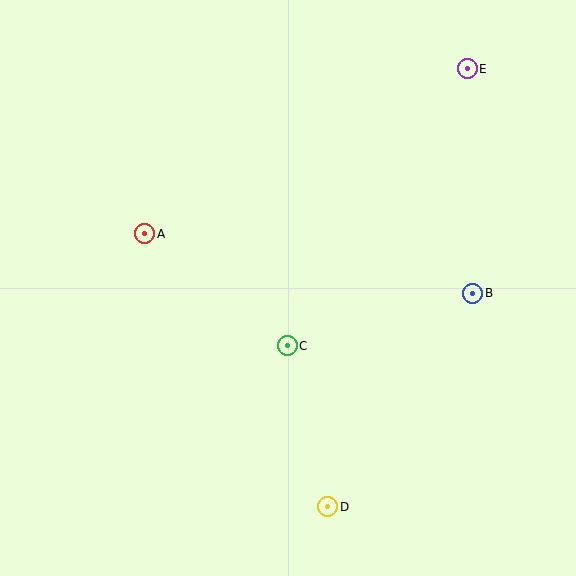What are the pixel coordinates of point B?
Point B is at (473, 293).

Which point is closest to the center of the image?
Point C at (287, 346) is closest to the center.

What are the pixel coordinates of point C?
Point C is at (287, 346).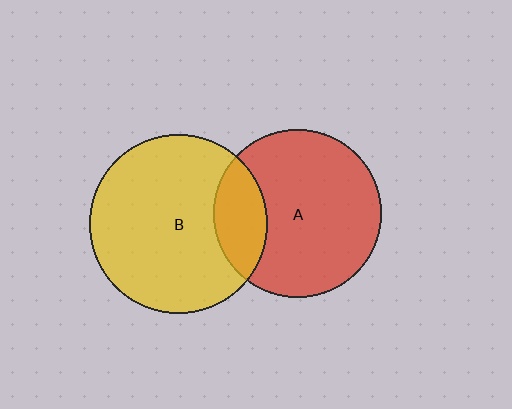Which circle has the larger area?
Circle B (yellow).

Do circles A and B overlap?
Yes.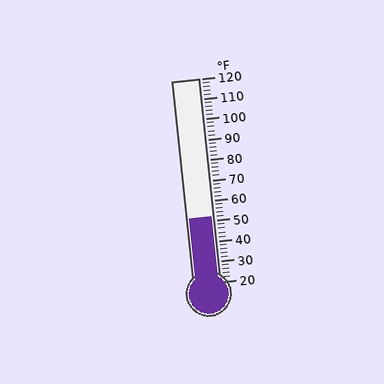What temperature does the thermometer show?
The thermometer shows approximately 52°F.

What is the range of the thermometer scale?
The thermometer scale ranges from 20°F to 120°F.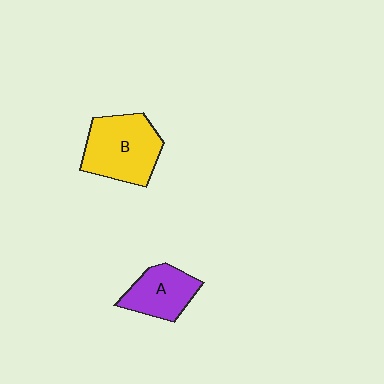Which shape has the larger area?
Shape B (yellow).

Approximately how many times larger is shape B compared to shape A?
Approximately 1.5 times.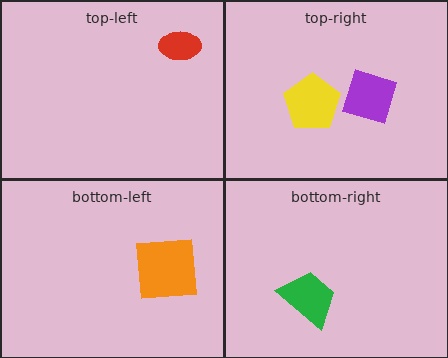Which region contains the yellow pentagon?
The top-right region.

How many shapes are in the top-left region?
1.